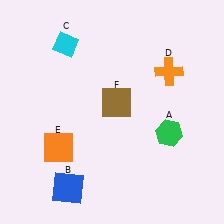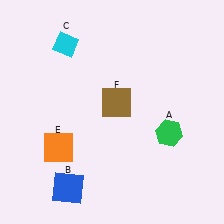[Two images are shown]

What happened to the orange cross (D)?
The orange cross (D) was removed in Image 2. It was in the top-right area of Image 1.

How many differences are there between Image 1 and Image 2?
There is 1 difference between the two images.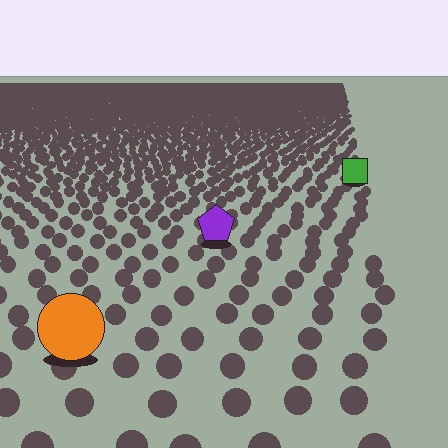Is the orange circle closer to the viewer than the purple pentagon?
Yes. The orange circle is closer — you can tell from the texture gradient: the ground texture is coarser near it.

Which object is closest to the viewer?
The orange circle is closest. The texture marks near it are larger and more spread out.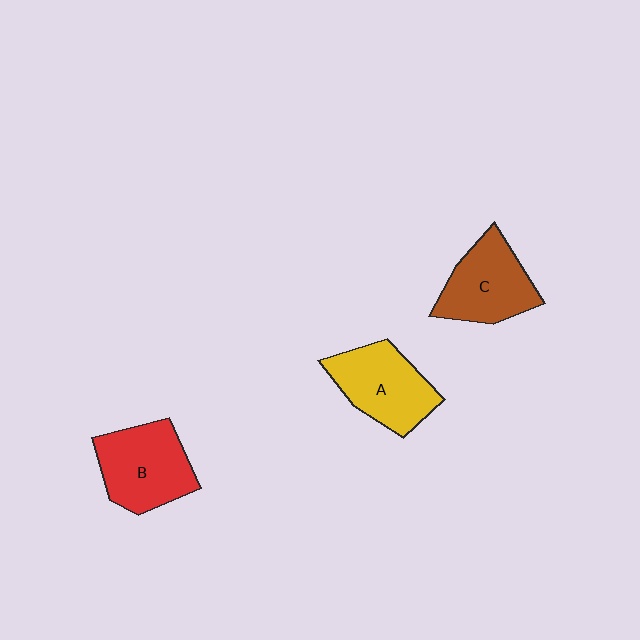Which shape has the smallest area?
Shape C (brown).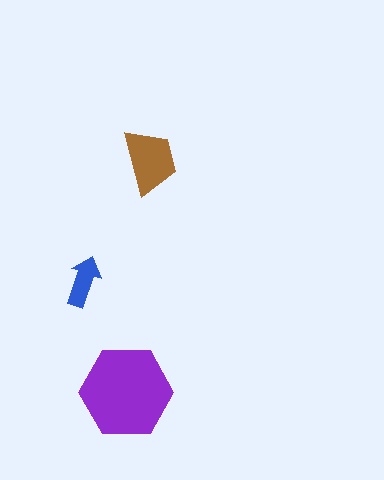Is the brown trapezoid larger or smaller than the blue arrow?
Larger.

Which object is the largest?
The purple hexagon.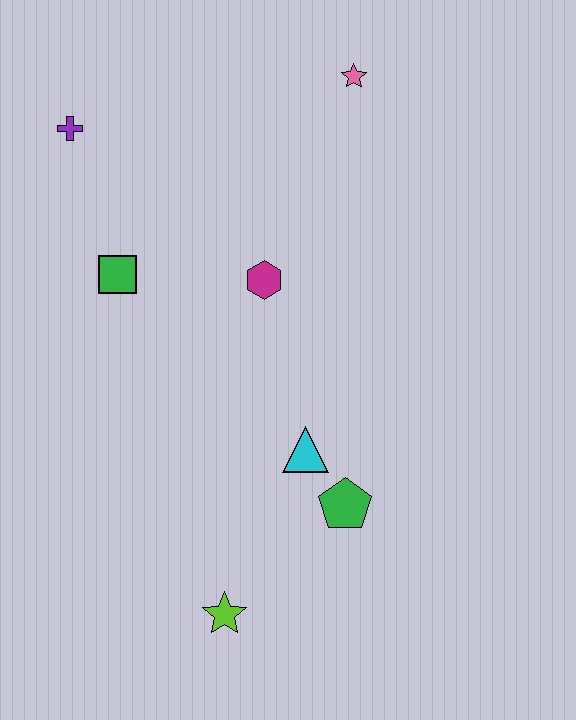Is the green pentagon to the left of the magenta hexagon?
No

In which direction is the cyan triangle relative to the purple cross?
The cyan triangle is below the purple cross.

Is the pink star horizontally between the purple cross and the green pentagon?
No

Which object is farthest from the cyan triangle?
The purple cross is farthest from the cyan triangle.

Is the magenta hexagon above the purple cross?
No